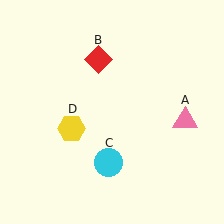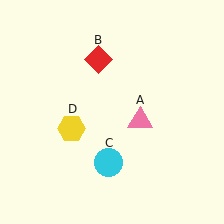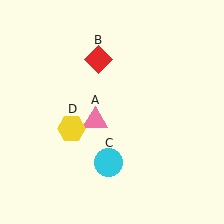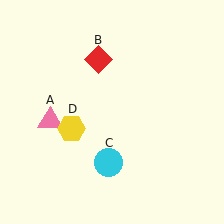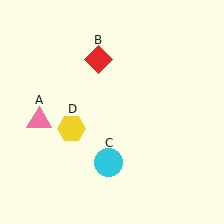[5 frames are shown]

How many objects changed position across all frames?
1 object changed position: pink triangle (object A).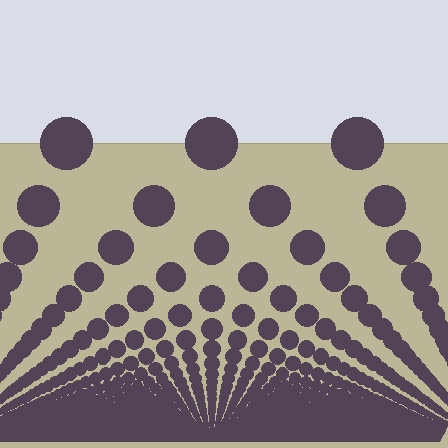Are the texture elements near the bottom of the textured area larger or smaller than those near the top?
Smaller. The gradient is inverted — elements near the bottom are smaller and denser.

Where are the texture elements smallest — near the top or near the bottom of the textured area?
Near the bottom.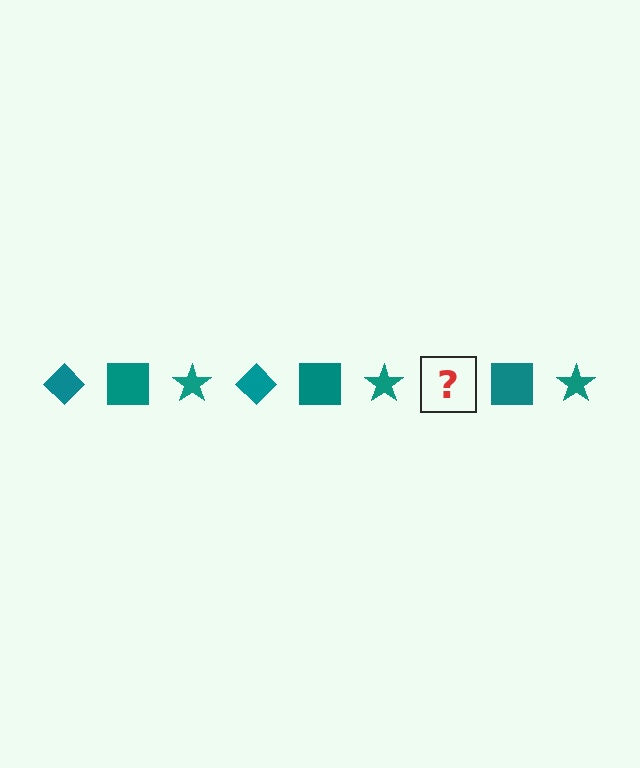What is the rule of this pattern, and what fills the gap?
The rule is that the pattern cycles through diamond, square, star shapes in teal. The gap should be filled with a teal diamond.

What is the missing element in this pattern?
The missing element is a teal diamond.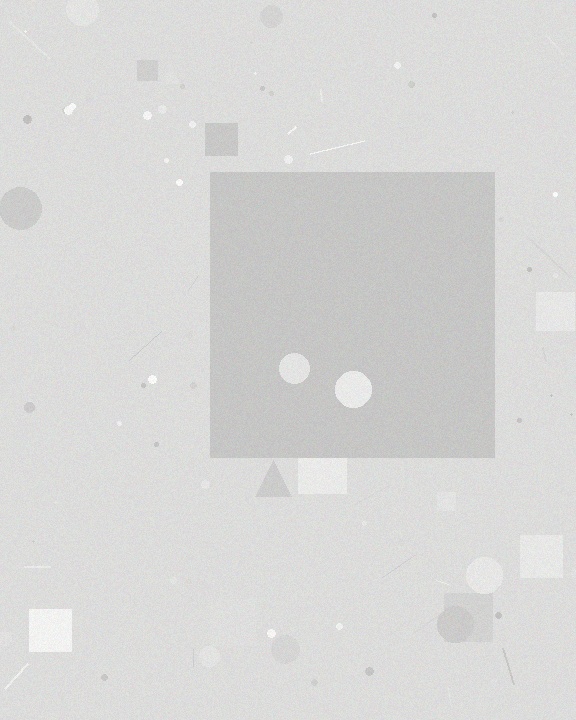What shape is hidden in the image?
A square is hidden in the image.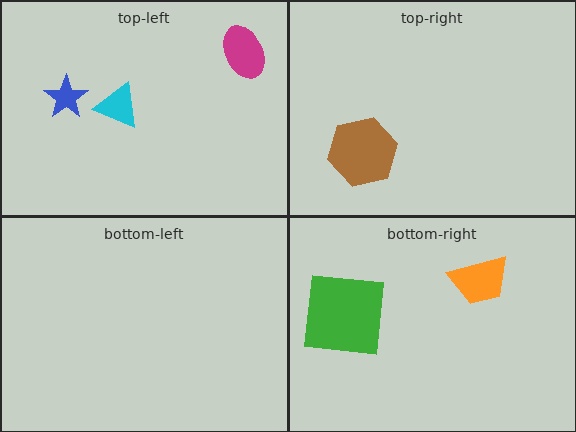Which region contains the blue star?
The top-left region.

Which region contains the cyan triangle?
The top-left region.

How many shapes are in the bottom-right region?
2.